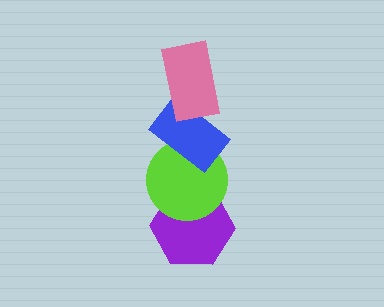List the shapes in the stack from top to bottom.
From top to bottom: the pink rectangle, the blue rectangle, the lime circle, the purple hexagon.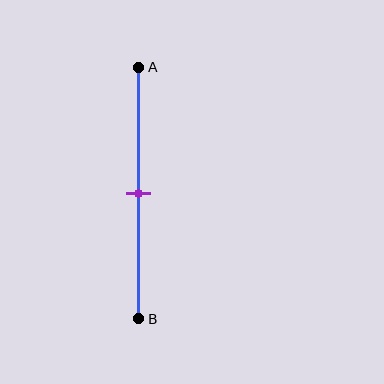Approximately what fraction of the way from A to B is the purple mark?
The purple mark is approximately 50% of the way from A to B.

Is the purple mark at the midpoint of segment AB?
Yes, the mark is approximately at the midpoint.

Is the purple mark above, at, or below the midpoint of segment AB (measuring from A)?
The purple mark is approximately at the midpoint of segment AB.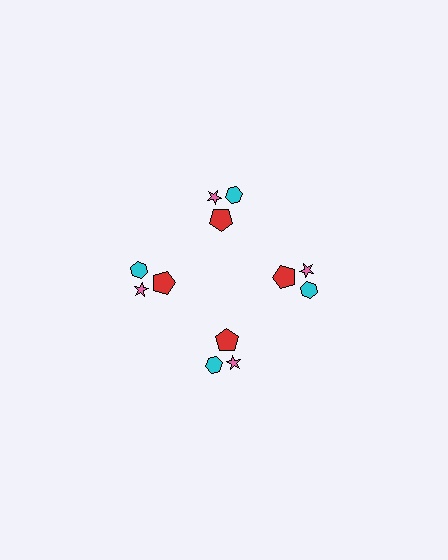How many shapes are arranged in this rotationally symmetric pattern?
There are 12 shapes, arranged in 4 groups of 3.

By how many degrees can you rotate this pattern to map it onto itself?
The pattern maps onto itself every 90 degrees of rotation.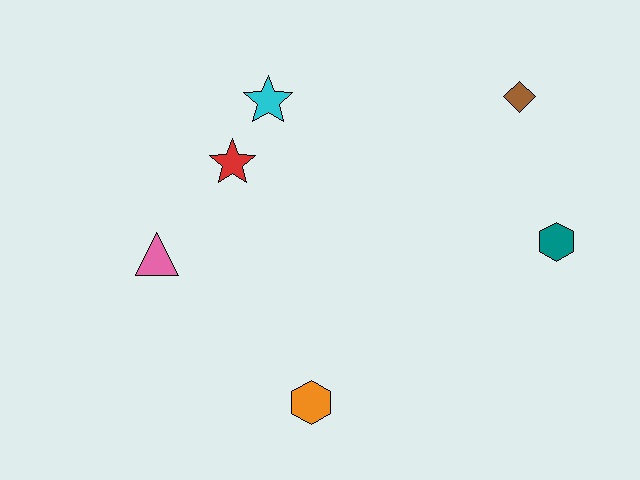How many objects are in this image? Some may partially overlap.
There are 6 objects.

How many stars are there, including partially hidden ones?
There are 2 stars.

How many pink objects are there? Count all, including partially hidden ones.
There is 1 pink object.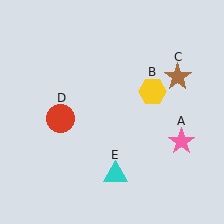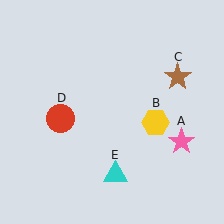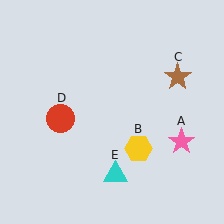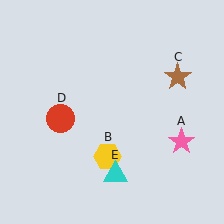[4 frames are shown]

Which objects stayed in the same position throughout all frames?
Pink star (object A) and brown star (object C) and red circle (object D) and cyan triangle (object E) remained stationary.